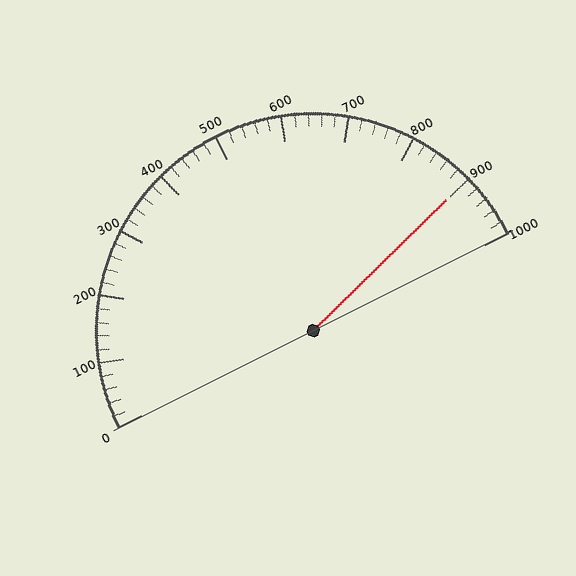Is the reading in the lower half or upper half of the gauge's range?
The reading is in the upper half of the range (0 to 1000).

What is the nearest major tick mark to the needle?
The nearest major tick mark is 900.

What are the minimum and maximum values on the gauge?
The gauge ranges from 0 to 1000.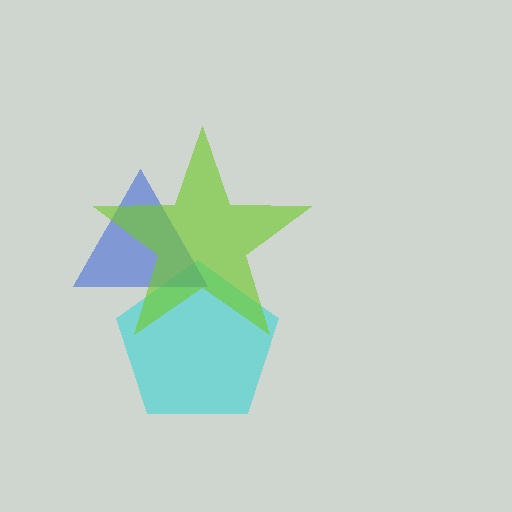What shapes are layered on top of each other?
The layered shapes are: a cyan pentagon, a blue triangle, a lime star.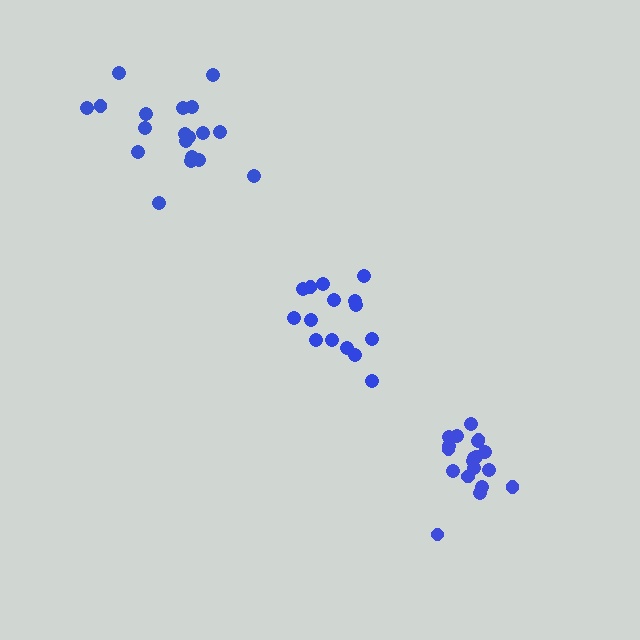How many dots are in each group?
Group 1: 19 dots, Group 2: 15 dots, Group 3: 19 dots (53 total).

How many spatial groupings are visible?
There are 3 spatial groupings.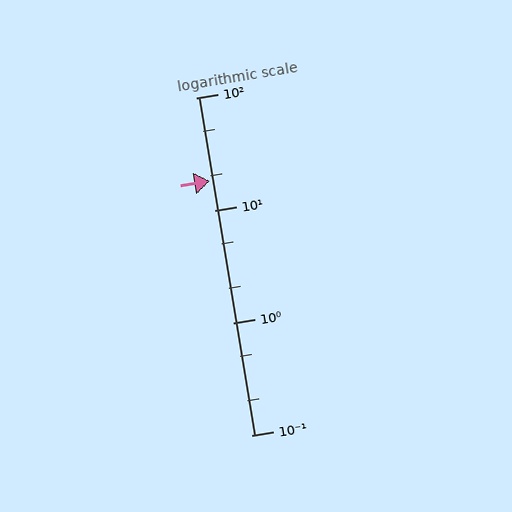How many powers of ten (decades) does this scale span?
The scale spans 3 decades, from 0.1 to 100.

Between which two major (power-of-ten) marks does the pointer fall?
The pointer is between 10 and 100.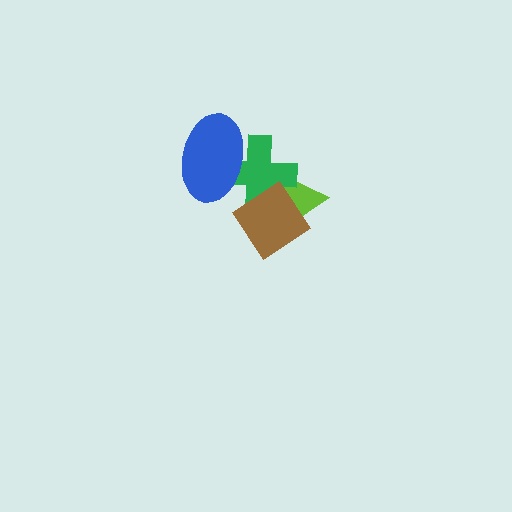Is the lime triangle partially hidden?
Yes, it is partially covered by another shape.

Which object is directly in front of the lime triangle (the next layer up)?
The green cross is directly in front of the lime triangle.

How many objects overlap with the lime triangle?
2 objects overlap with the lime triangle.